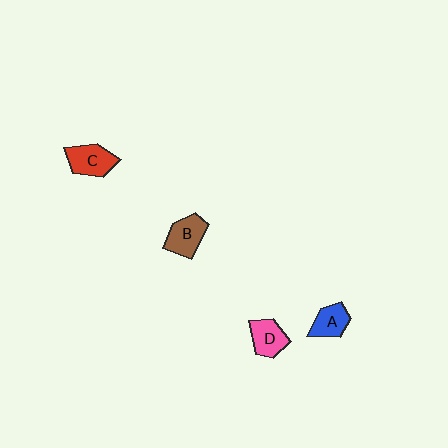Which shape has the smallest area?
Shape A (blue).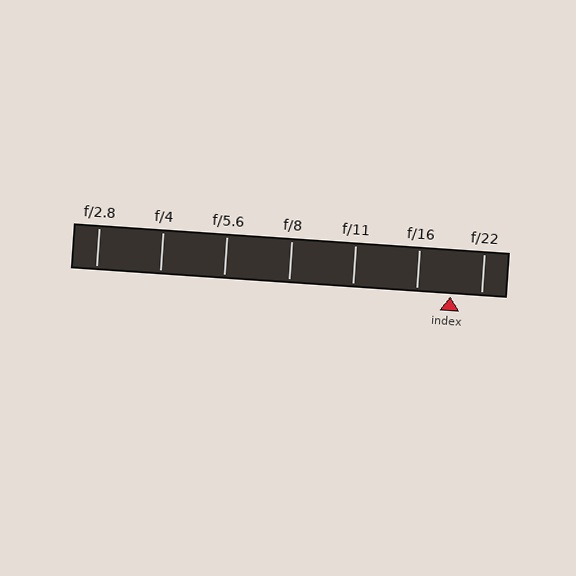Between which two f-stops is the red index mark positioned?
The index mark is between f/16 and f/22.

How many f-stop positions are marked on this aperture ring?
There are 7 f-stop positions marked.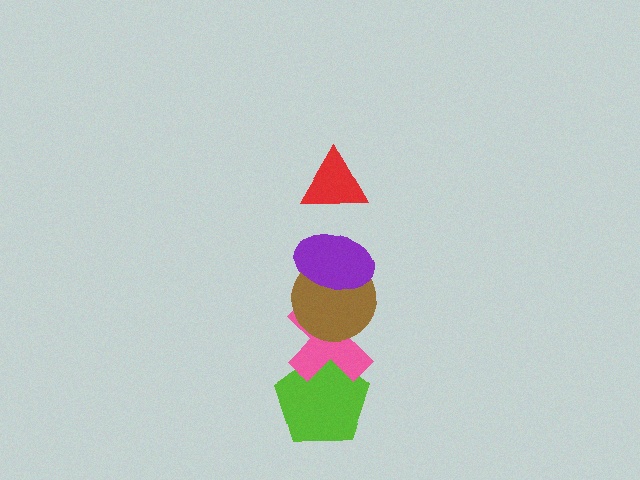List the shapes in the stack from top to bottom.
From top to bottom: the red triangle, the purple ellipse, the brown circle, the pink cross, the lime pentagon.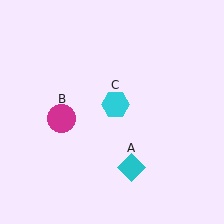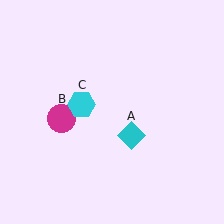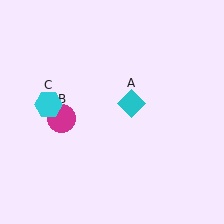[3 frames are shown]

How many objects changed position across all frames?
2 objects changed position: cyan diamond (object A), cyan hexagon (object C).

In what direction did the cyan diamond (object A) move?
The cyan diamond (object A) moved up.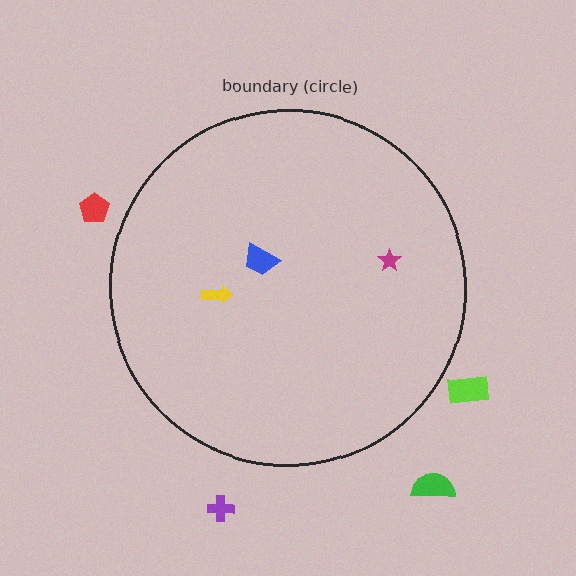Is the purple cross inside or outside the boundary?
Outside.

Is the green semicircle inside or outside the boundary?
Outside.